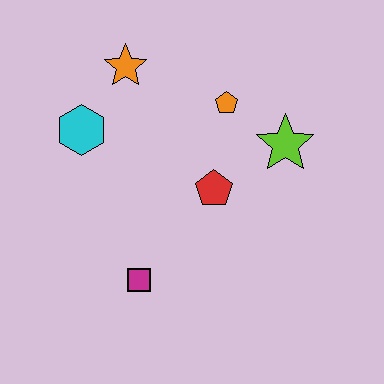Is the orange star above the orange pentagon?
Yes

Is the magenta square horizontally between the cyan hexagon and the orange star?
No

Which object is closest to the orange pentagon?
The lime star is closest to the orange pentagon.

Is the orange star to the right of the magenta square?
No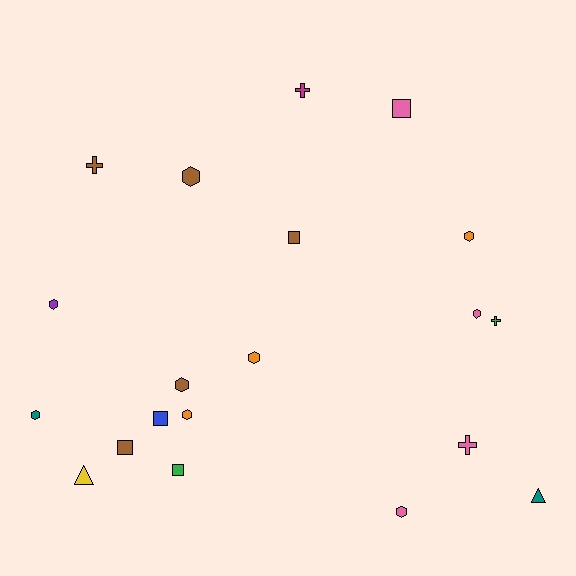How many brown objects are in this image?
There are 5 brown objects.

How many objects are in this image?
There are 20 objects.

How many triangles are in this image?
There are 2 triangles.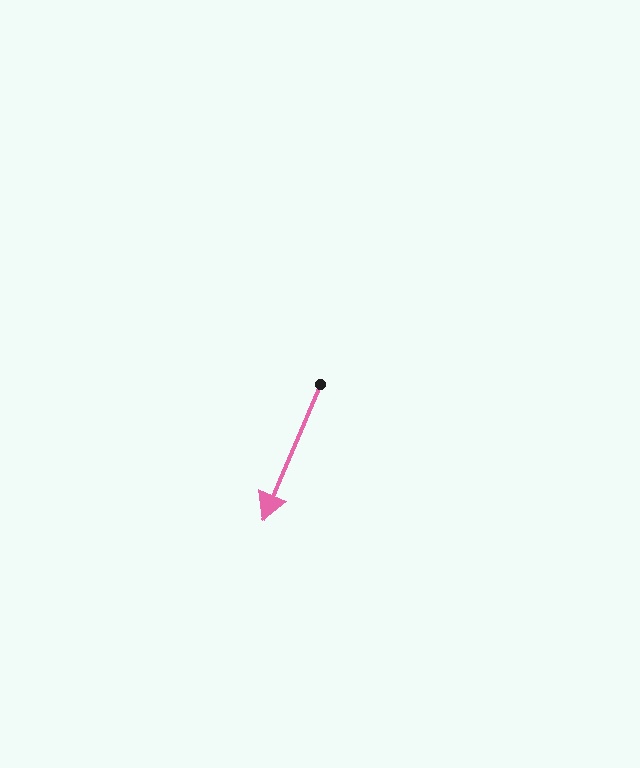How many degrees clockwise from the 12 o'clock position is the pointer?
Approximately 203 degrees.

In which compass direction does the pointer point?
Southwest.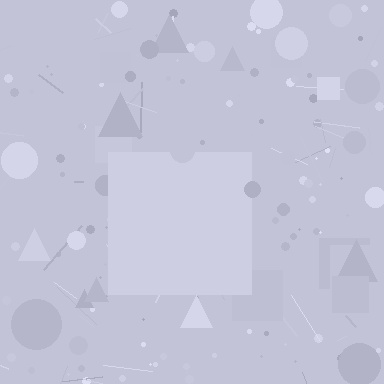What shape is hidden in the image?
A square is hidden in the image.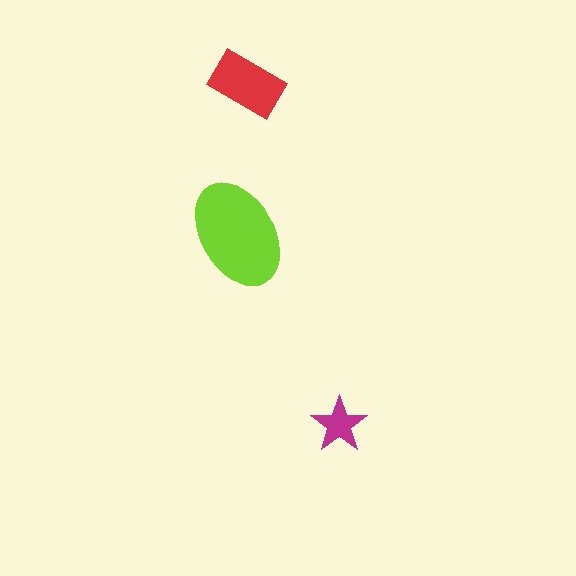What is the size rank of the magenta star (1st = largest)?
3rd.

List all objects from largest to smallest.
The lime ellipse, the red rectangle, the magenta star.